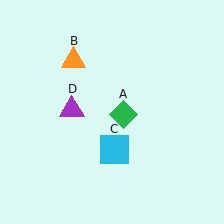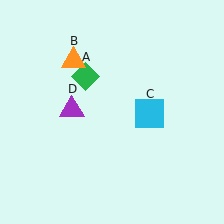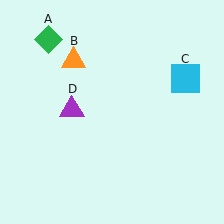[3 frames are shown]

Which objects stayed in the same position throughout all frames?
Orange triangle (object B) and purple triangle (object D) remained stationary.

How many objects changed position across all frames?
2 objects changed position: green diamond (object A), cyan square (object C).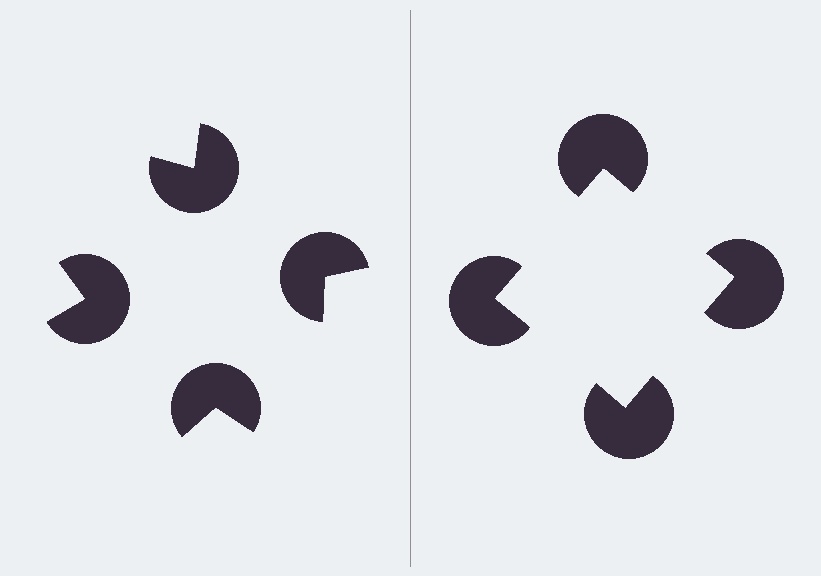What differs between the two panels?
The pac-man discs are positioned identically on both sides; only the wedge orientations differ. On the right they align to a square; on the left they are misaligned.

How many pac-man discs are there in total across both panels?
8 — 4 on each side.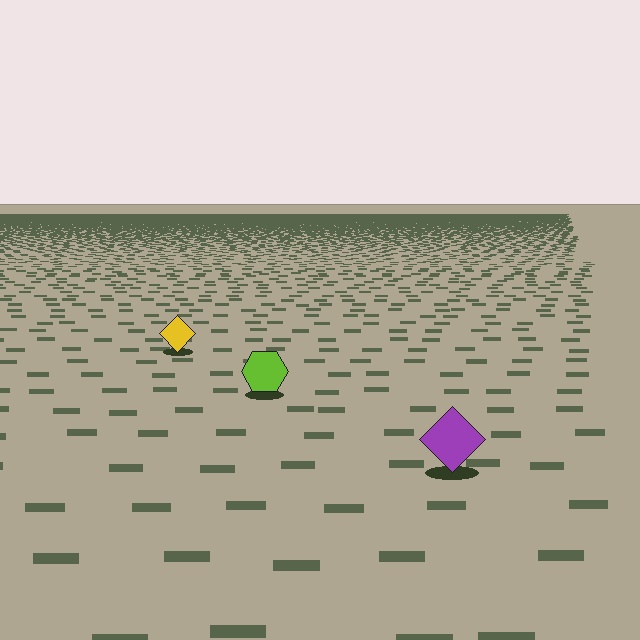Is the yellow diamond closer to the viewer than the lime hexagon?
No. The lime hexagon is closer — you can tell from the texture gradient: the ground texture is coarser near it.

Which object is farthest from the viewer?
The yellow diamond is farthest from the viewer. It appears smaller and the ground texture around it is denser.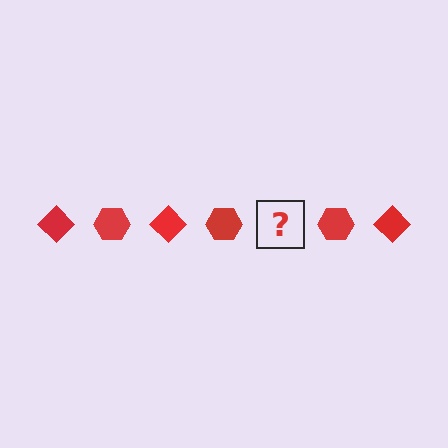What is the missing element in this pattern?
The missing element is a red diamond.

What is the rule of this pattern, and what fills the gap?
The rule is that the pattern cycles through diamond, hexagon shapes in red. The gap should be filled with a red diamond.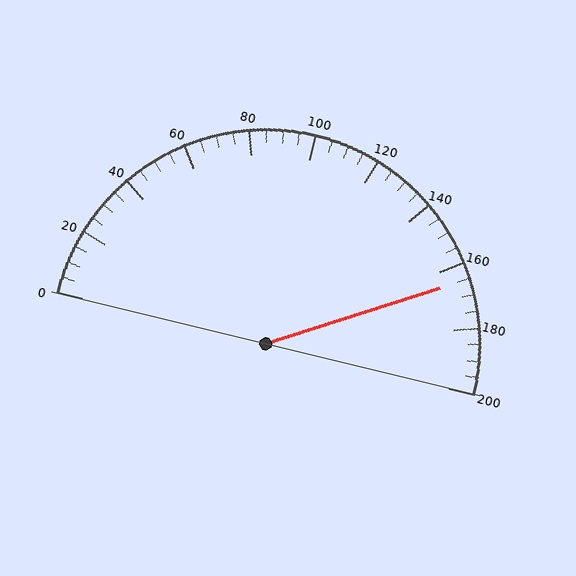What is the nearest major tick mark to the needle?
The nearest major tick mark is 160.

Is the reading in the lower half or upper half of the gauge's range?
The reading is in the upper half of the range (0 to 200).